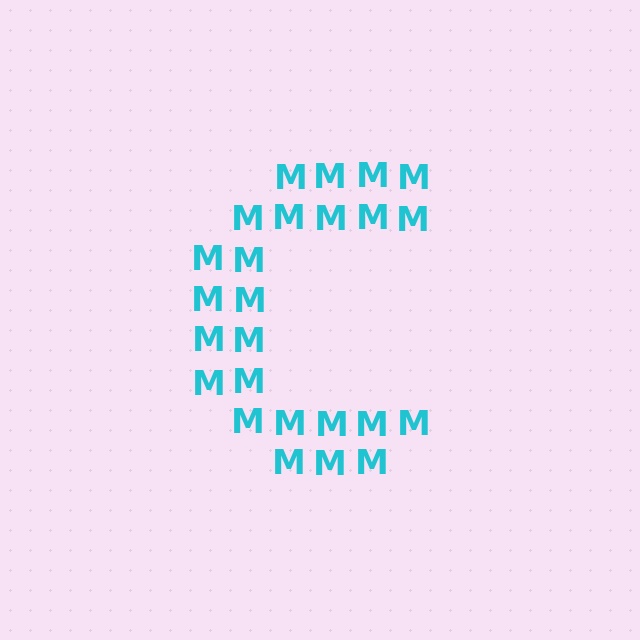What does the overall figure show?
The overall figure shows the letter C.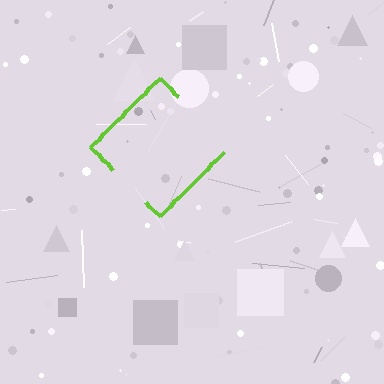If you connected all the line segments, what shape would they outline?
They would outline a diamond.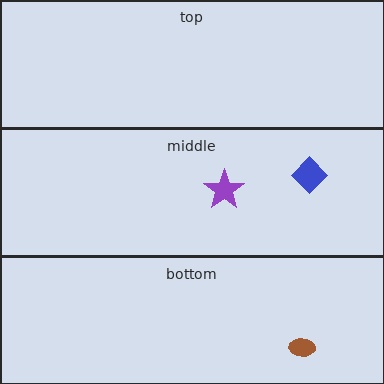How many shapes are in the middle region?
2.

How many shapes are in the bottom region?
1.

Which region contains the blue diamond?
The middle region.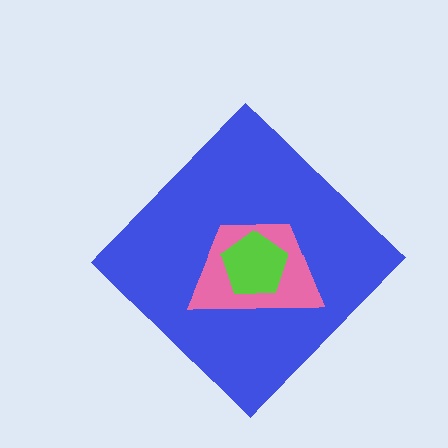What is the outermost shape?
The blue diamond.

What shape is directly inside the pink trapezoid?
The lime pentagon.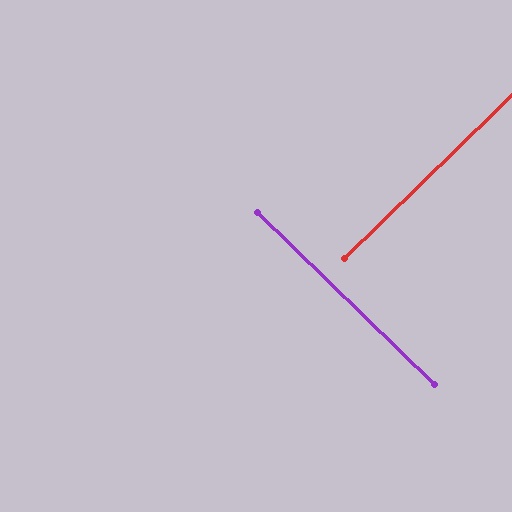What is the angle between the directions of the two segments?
Approximately 88 degrees.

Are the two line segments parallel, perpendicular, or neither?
Perpendicular — they meet at approximately 88°.